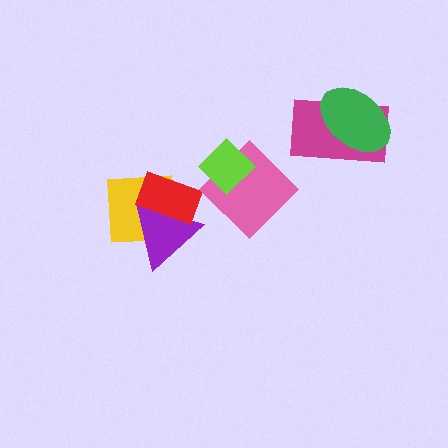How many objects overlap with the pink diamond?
1 object overlaps with the pink diamond.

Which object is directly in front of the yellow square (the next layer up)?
The purple triangle is directly in front of the yellow square.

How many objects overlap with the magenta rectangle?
1 object overlaps with the magenta rectangle.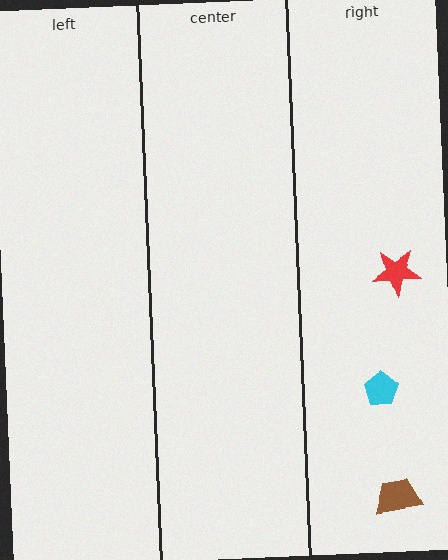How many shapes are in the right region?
3.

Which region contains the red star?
The right region.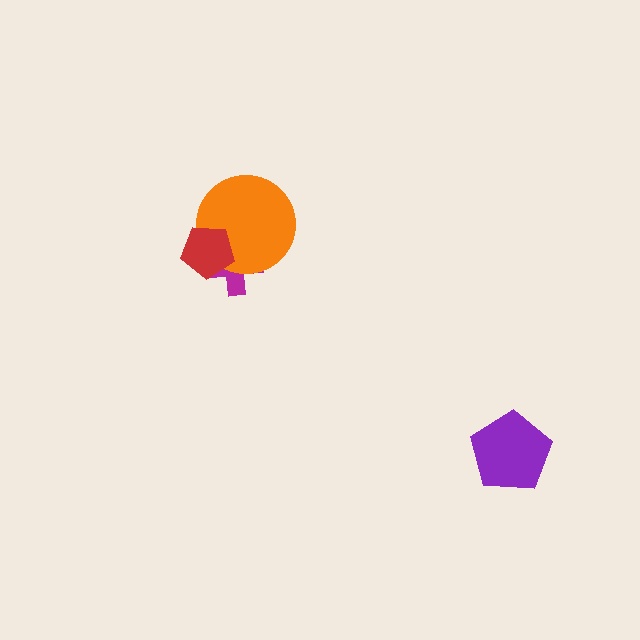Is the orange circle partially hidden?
Yes, it is partially covered by another shape.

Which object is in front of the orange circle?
The red pentagon is in front of the orange circle.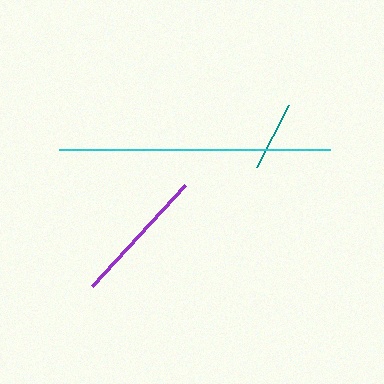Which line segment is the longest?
The cyan line is the longest at approximately 271 pixels.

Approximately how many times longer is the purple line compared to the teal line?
The purple line is approximately 2.0 times the length of the teal line.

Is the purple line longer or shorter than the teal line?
The purple line is longer than the teal line.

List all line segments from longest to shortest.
From longest to shortest: cyan, purple, teal.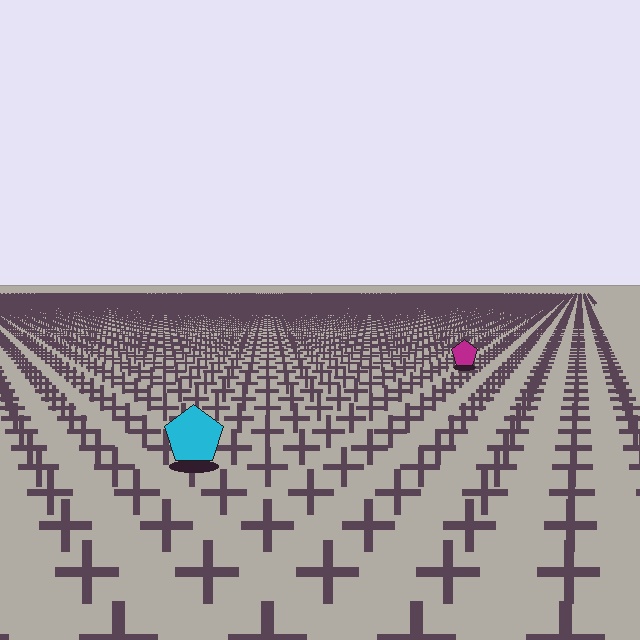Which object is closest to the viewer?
The cyan pentagon is closest. The texture marks near it are larger and more spread out.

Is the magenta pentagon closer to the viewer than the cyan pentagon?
No. The cyan pentagon is closer — you can tell from the texture gradient: the ground texture is coarser near it.